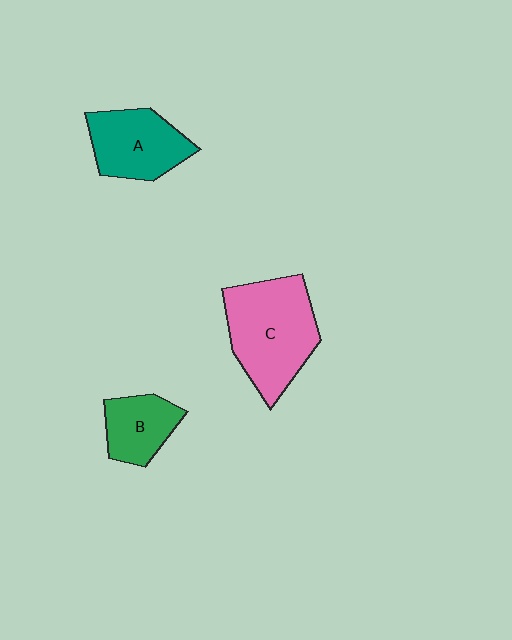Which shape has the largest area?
Shape C (pink).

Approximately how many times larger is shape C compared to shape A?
Approximately 1.4 times.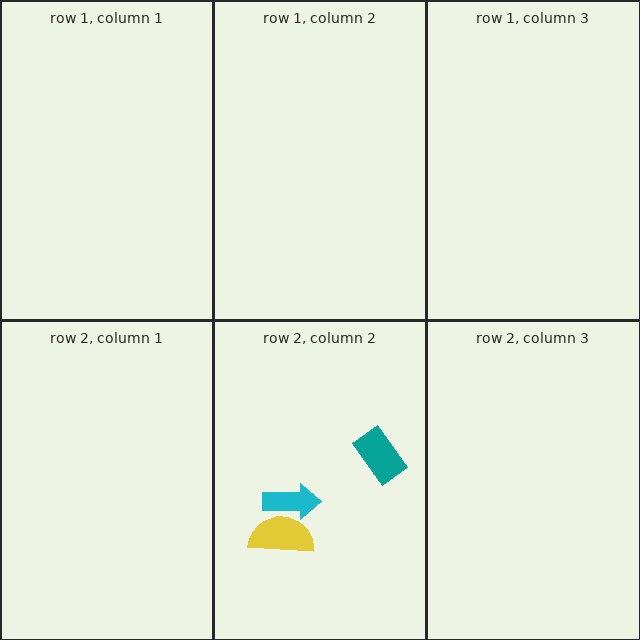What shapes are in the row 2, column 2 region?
The cyan arrow, the teal rectangle, the yellow semicircle.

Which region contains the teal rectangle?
The row 2, column 2 region.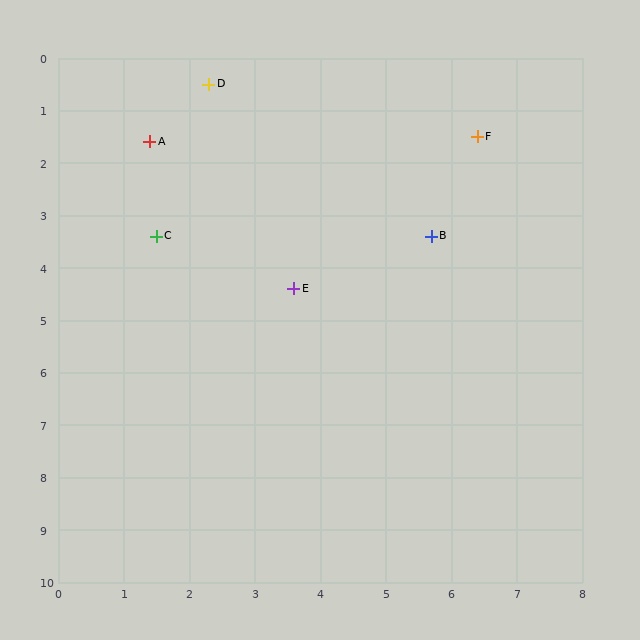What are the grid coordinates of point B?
Point B is at approximately (5.7, 3.4).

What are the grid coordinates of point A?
Point A is at approximately (1.4, 1.6).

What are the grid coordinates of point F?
Point F is at approximately (6.4, 1.5).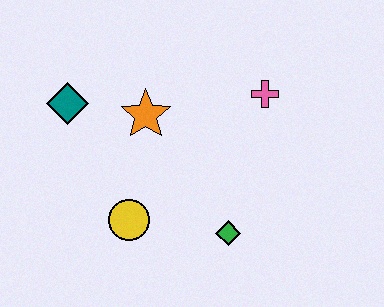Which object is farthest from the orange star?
The green diamond is farthest from the orange star.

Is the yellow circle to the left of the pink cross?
Yes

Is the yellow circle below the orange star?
Yes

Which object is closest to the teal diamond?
The orange star is closest to the teal diamond.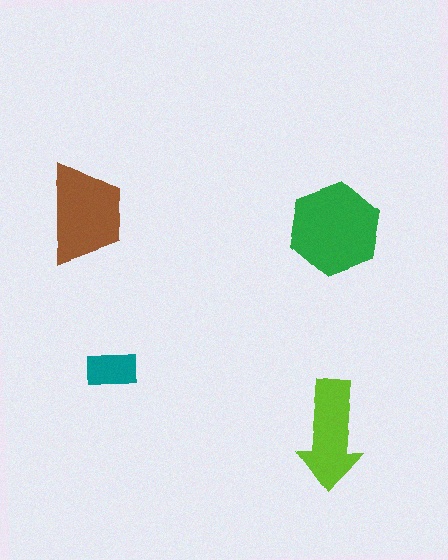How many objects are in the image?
There are 4 objects in the image.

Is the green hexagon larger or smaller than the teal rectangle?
Larger.